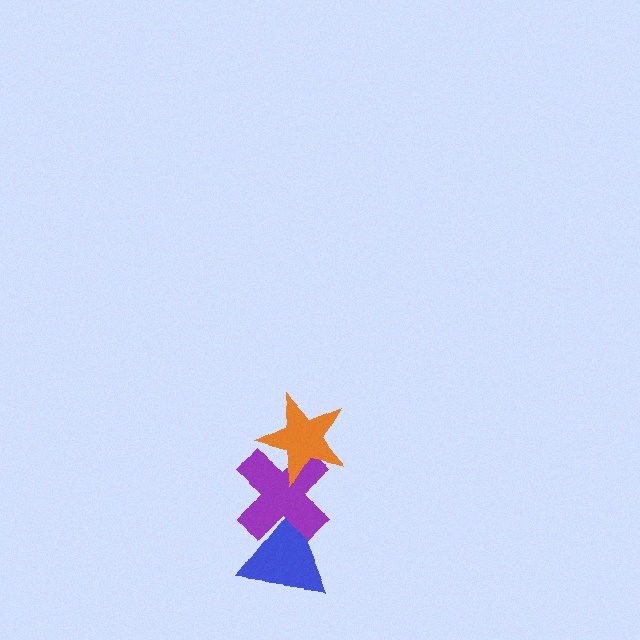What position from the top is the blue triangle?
The blue triangle is 3rd from the top.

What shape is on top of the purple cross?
The orange star is on top of the purple cross.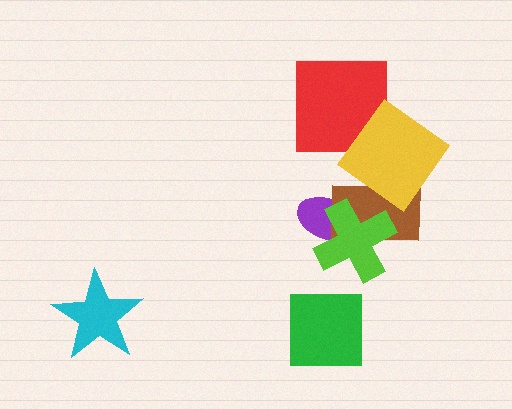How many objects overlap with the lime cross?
2 objects overlap with the lime cross.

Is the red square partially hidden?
Yes, it is partially covered by another shape.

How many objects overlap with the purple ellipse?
2 objects overlap with the purple ellipse.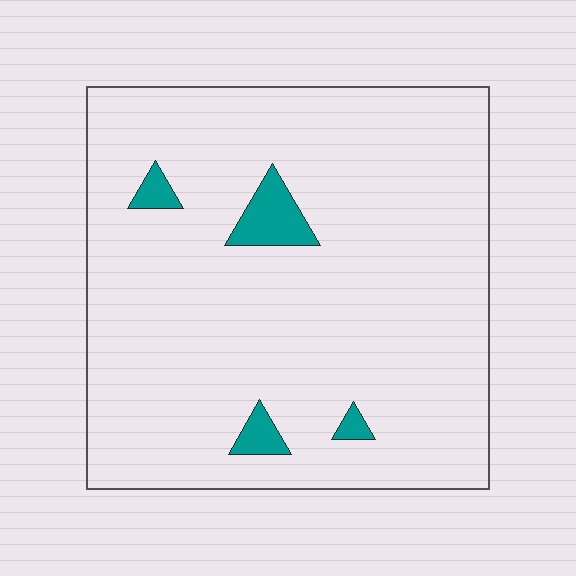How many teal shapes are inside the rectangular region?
4.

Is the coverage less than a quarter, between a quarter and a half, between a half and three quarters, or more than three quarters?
Less than a quarter.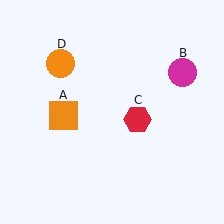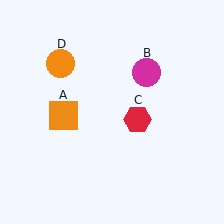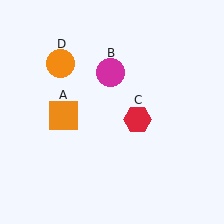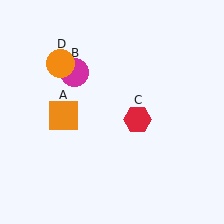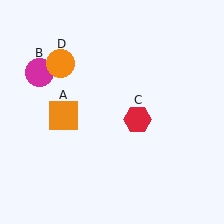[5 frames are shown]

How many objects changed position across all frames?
1 object changed position: magenta circle (object B).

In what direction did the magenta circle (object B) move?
The magenta circle (object B) moved left.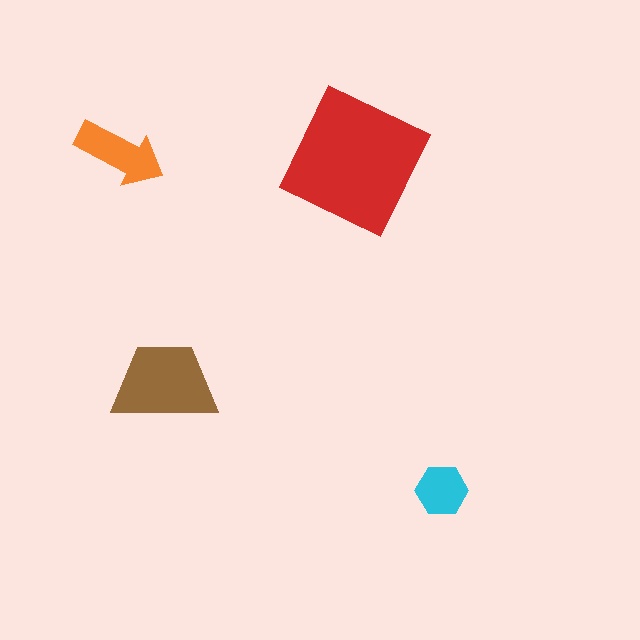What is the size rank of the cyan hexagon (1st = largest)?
4th.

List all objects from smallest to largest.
The cyan hexagon, the orange arrow, the brown trapezoid, the red square.